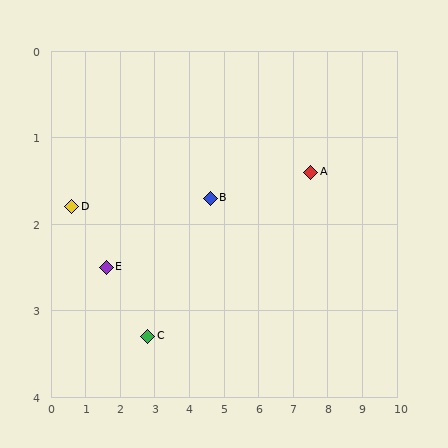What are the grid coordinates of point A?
Point A is at approximately (7.5, 1.4).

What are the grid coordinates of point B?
Point B is at approximately (4.6, 1.7).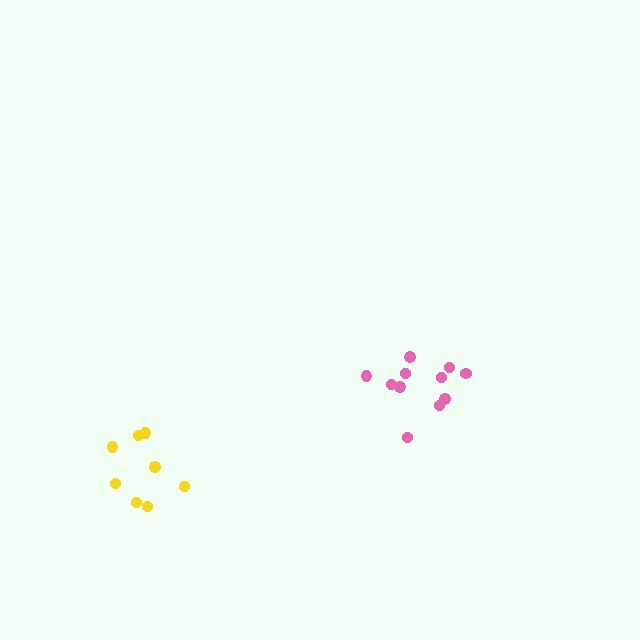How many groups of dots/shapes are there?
There are 2 groups.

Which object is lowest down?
The yellow cluster is bottommost.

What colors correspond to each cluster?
The clusters are colored: pink, yellow.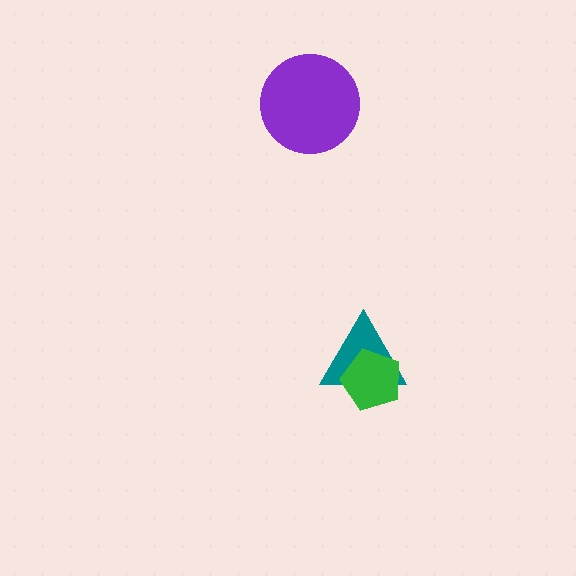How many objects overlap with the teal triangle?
1 object overlaps with the teal triangle.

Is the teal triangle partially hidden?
Yes, it is partially covered by another shape.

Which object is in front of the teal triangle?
The green pentagon is in front of the teal triangle.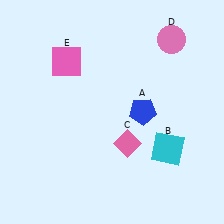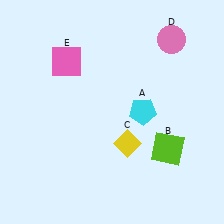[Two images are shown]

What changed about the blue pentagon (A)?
In Image 1, A is blue. In Image 2, it changed to cyan.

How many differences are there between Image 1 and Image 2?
There are 3 differences between the two images.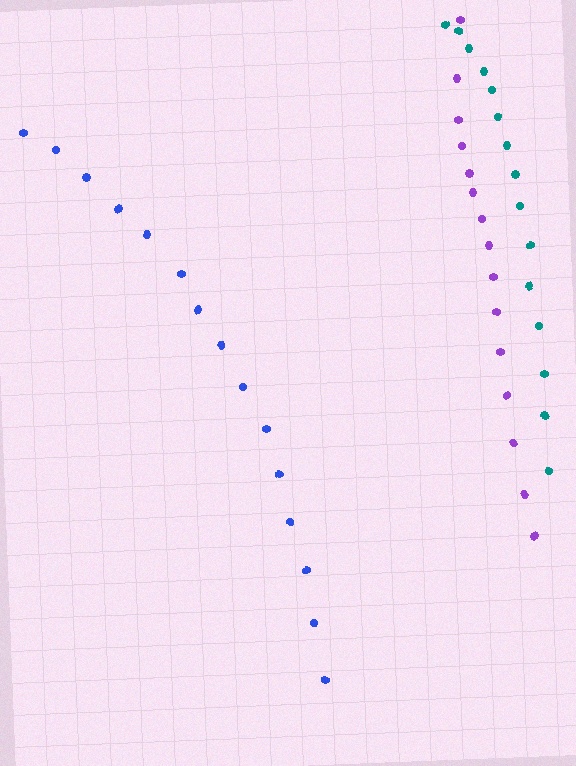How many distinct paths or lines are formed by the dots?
There are 3 distinct paths.